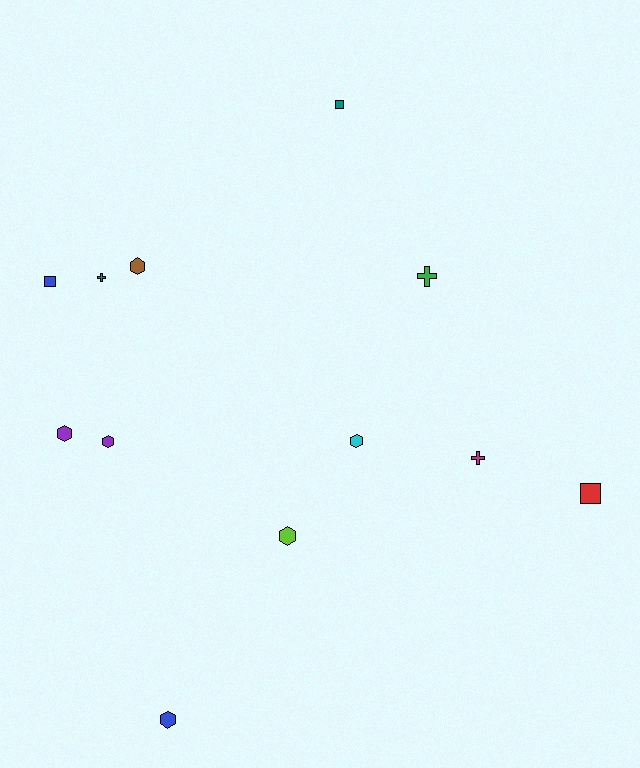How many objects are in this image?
There are 12 objects.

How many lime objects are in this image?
There is 1 lime object.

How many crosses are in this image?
There are 3 crosses.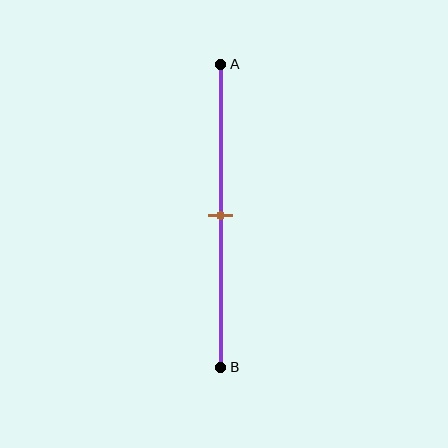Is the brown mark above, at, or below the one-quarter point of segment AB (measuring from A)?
The brown mark is below the one-quarter point of segment AB.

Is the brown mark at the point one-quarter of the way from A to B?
No, the mark is at about 50% from A, not at the 25% one-quarter point.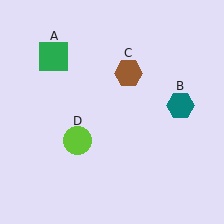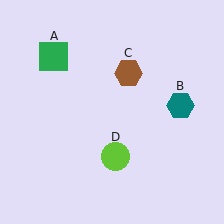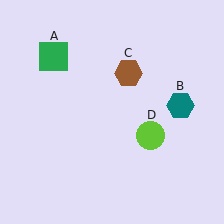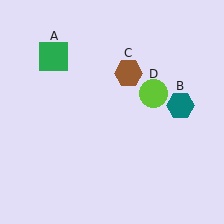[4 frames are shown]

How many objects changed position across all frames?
1 object changed position: lime circle (object D).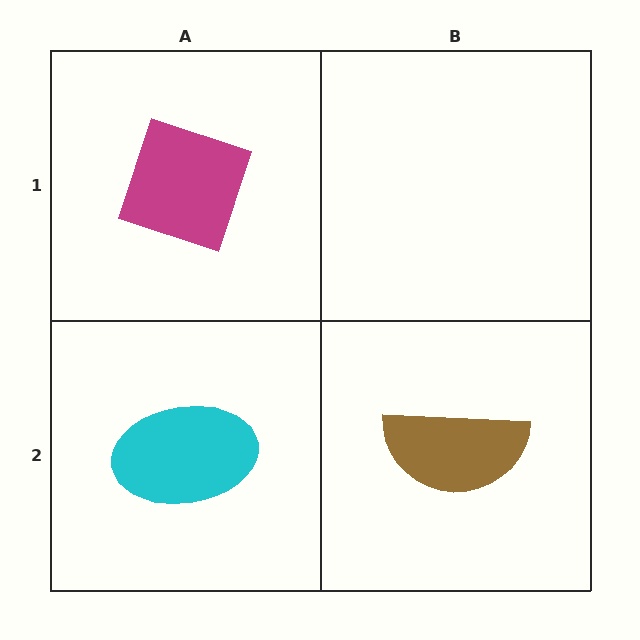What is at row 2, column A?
A cyan ellipse.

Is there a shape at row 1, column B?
No, that cell is empty.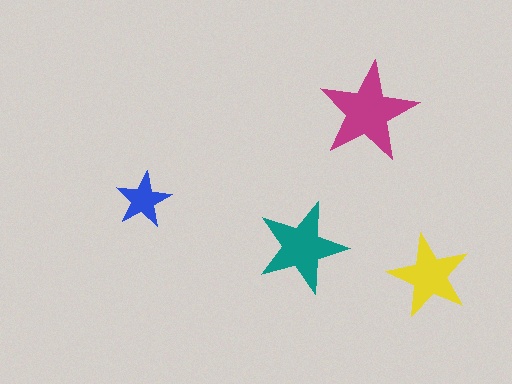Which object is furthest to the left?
The blue star is leftmost.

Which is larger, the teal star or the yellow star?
The teal one.